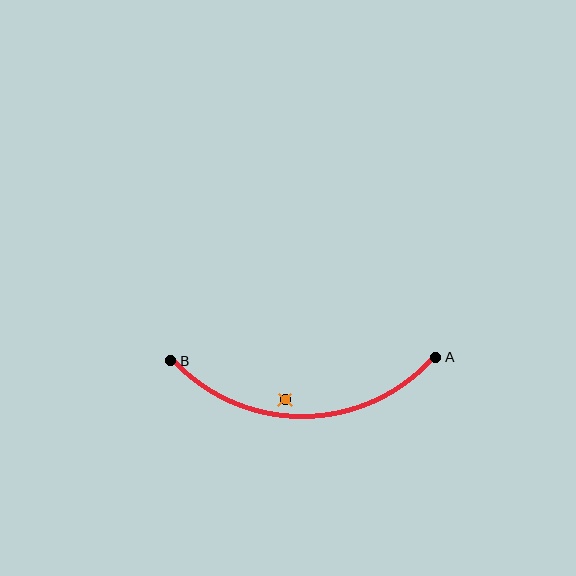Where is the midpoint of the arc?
The arc midpoint is the point on the curve farthest from the straight line joining A and B. It sits below that line.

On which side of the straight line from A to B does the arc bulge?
The arc bulges below the straight line connecting A and B.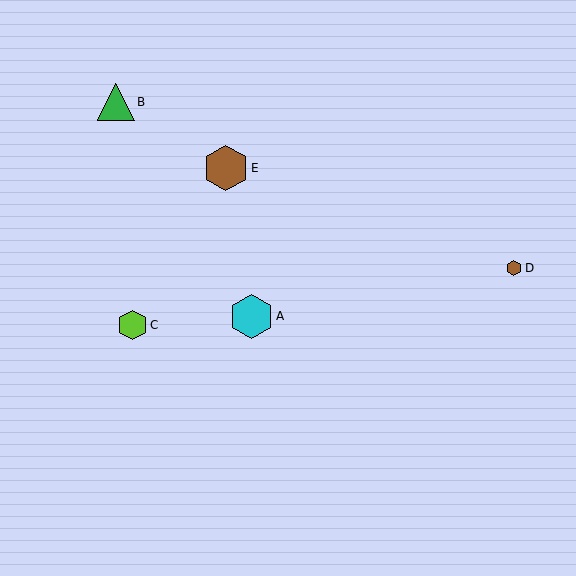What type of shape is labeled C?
Shape C is a lime hexagon.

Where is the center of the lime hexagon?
The center of the lime hexagon is at (132, 325).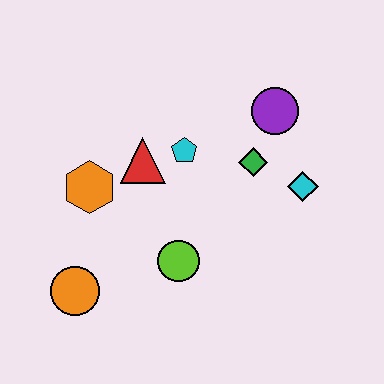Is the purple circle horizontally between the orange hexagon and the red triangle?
No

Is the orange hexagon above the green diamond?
No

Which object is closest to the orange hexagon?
The red triangle is closest to the orange hexagon.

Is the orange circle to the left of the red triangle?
Yes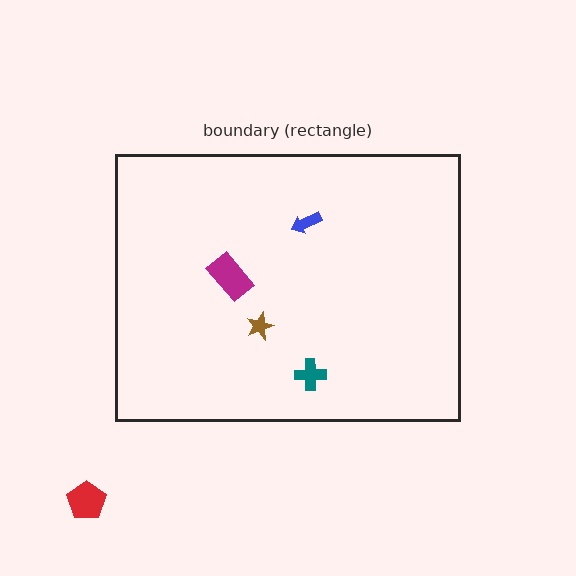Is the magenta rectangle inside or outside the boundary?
Inside.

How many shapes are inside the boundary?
4 inside, 1 outside.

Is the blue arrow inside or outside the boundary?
Inside.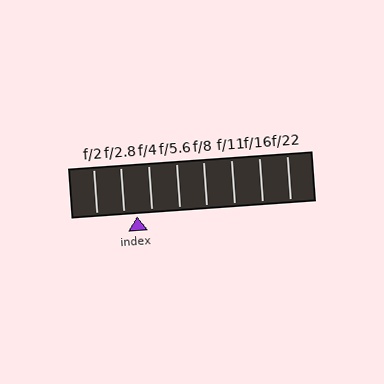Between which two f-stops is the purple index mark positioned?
The index mark is between f/2.8 and f/4.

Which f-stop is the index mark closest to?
The index mark is closest to f/2.8.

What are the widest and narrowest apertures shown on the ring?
The widest aperture shown is f/2 and the narrowest is f/22.